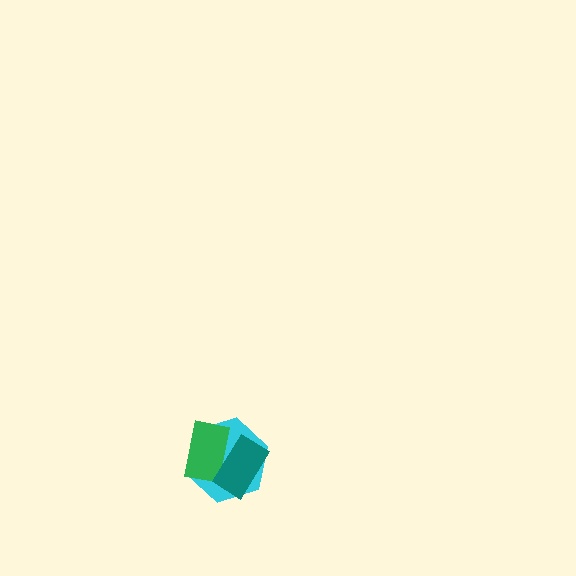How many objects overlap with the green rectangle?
2 objects overlap with the green rectangle.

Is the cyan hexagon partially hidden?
Yes, it is partially covered by another shape.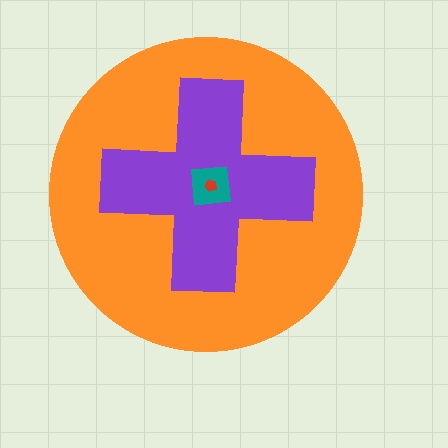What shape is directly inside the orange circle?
The purple cross.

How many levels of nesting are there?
4.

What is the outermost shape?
The orange circle.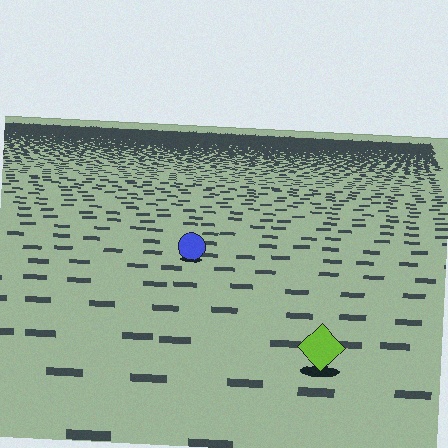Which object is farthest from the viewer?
The blue circle is farthest from the viewer. It appears smaller and the ground texture around it is denser.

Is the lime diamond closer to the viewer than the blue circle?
Yes. The lime diamond is closer — you can tell from the texture gradient: the ground texture is coarser near it.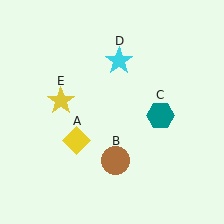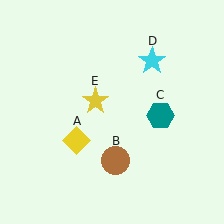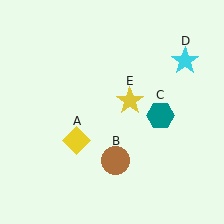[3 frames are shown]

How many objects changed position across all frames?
2 objects changed position: cyan star (object D), yellow star (object E).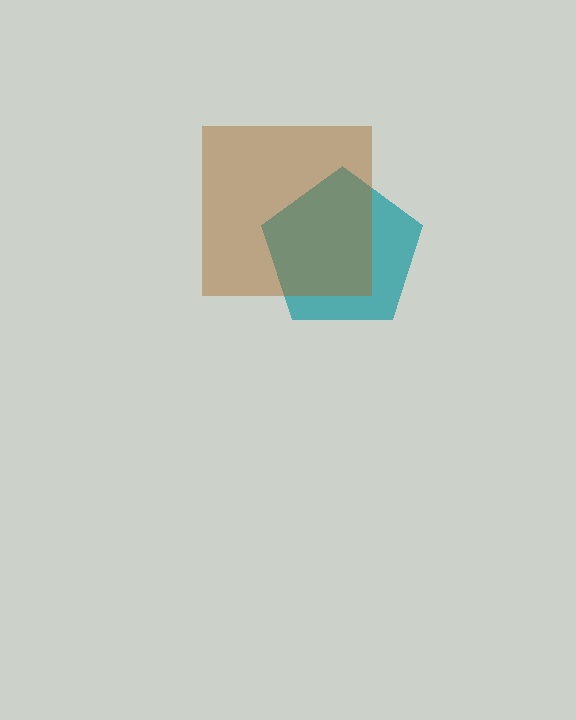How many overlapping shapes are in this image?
There are 2 overlapping shapes in the image.